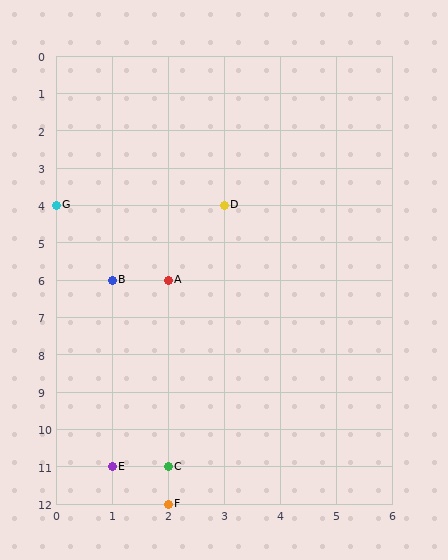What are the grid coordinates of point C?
Point C is at grid coordinates (2, 11).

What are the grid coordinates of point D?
Point D is at grid coordinates (3, 4).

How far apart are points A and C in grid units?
Points A and C are 5 rows apart.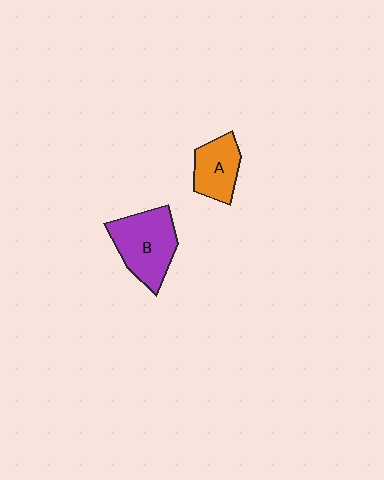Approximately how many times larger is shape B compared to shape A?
Approximately 1.5 times.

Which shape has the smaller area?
Shape A (orange).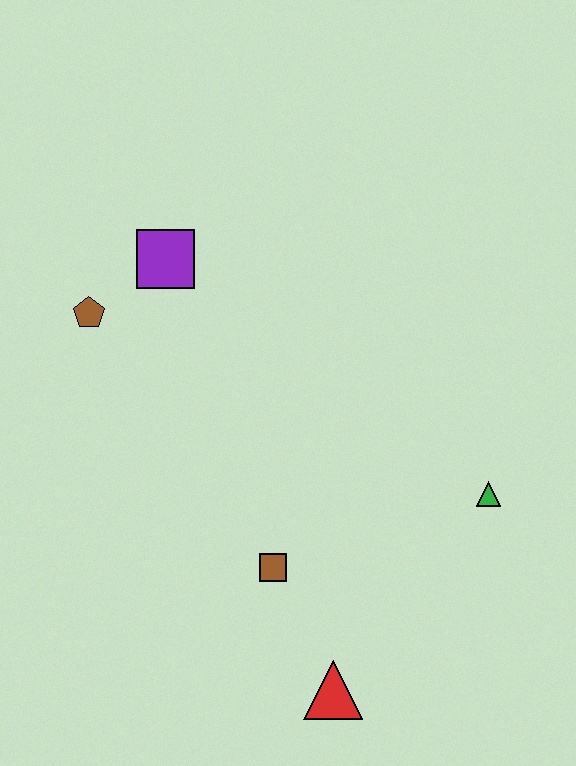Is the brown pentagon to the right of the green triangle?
No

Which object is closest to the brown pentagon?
The purple square is closest to the brown pentagon.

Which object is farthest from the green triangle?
The brown pentagon is farthest from the green triangle.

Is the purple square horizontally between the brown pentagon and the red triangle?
Yes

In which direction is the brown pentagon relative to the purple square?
The brown pentagon is to the left of the purple square.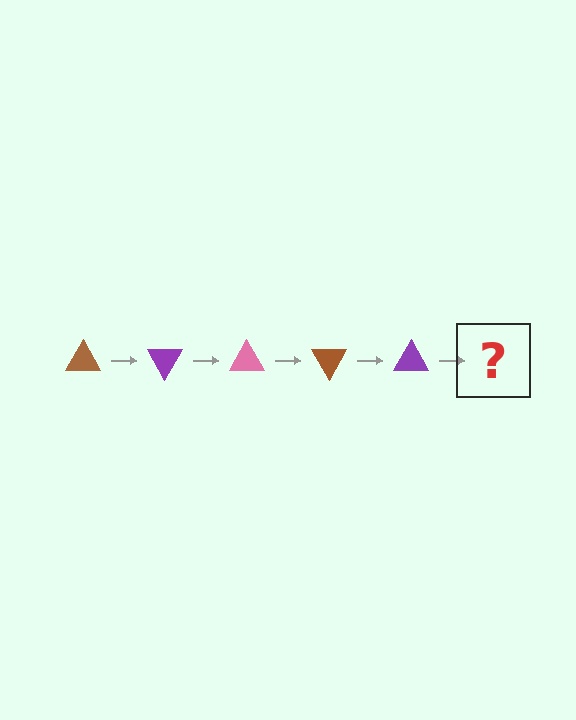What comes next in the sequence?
The next element should be a pink triangle, rotated 300 degrees from the start.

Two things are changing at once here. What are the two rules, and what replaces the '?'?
The two rules are that it rotates 60 degrees each step and the color cycles through brown, purple, and pink. The '?' should be a pink triangle, rotated 300 degrees from the start.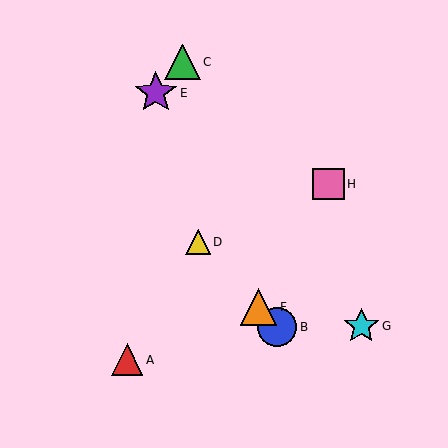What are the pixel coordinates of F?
Object F is at (258, 307).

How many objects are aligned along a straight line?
3 objects (B, D, F) are aligned along a straight line.